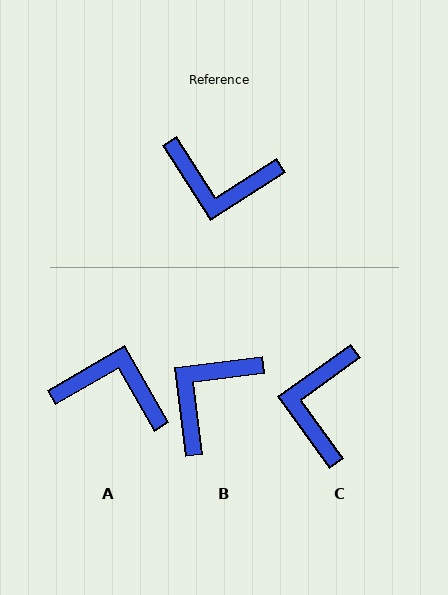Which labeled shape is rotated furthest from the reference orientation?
A, about 178 degrees away.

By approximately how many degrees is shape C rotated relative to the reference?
Approximately 87 degrees clockwise.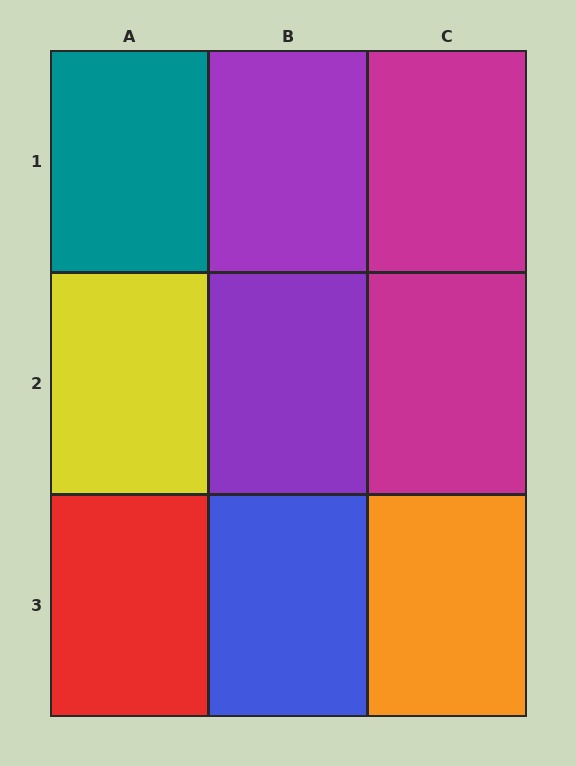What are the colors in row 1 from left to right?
Teal, purple, magenta.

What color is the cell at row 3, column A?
Red.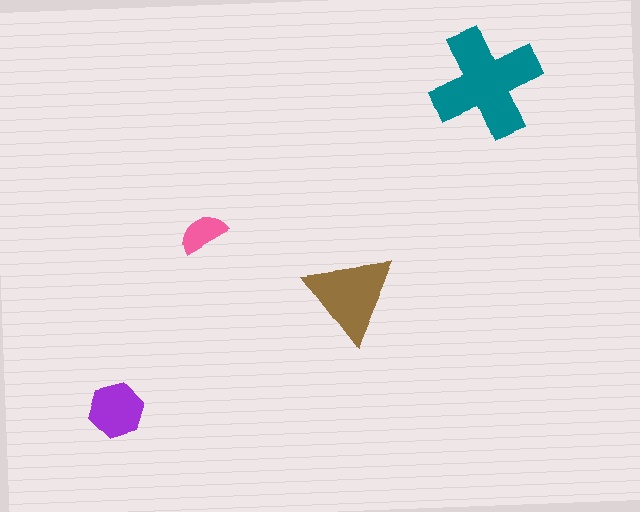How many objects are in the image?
There are 4 objects in the image.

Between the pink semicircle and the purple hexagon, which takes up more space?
The purple hexagon.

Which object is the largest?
The teal cross.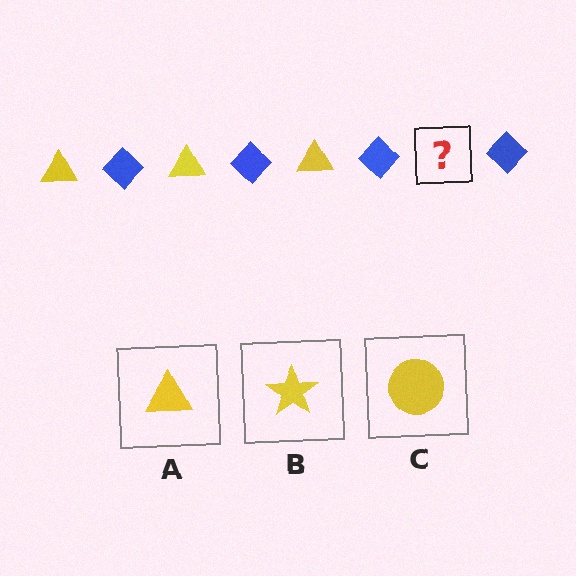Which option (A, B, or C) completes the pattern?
A.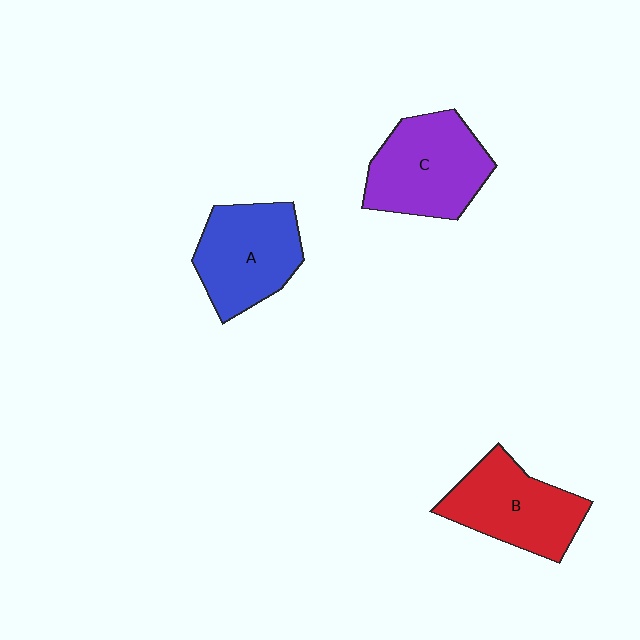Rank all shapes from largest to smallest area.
From largest to smallest: C (purple), A (blue), B (red).